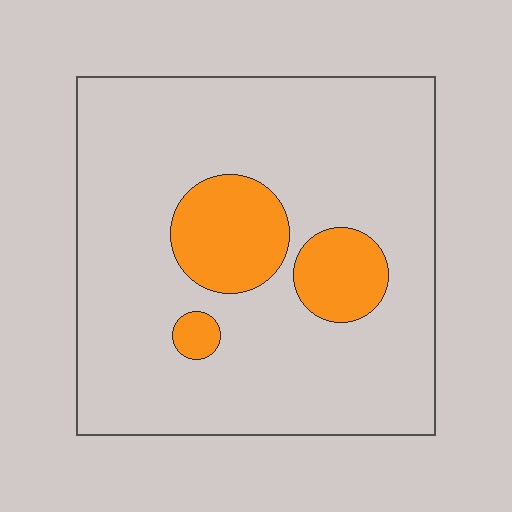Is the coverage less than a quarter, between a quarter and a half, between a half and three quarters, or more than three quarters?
Less than a quarter.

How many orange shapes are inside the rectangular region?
3.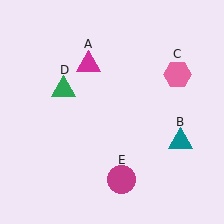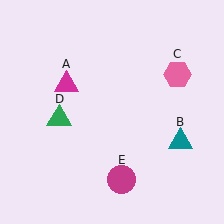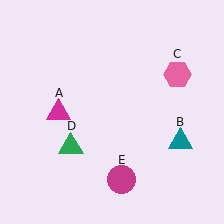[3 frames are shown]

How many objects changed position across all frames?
2 objects changed position: magenta triangle (object A), green triangle (object D).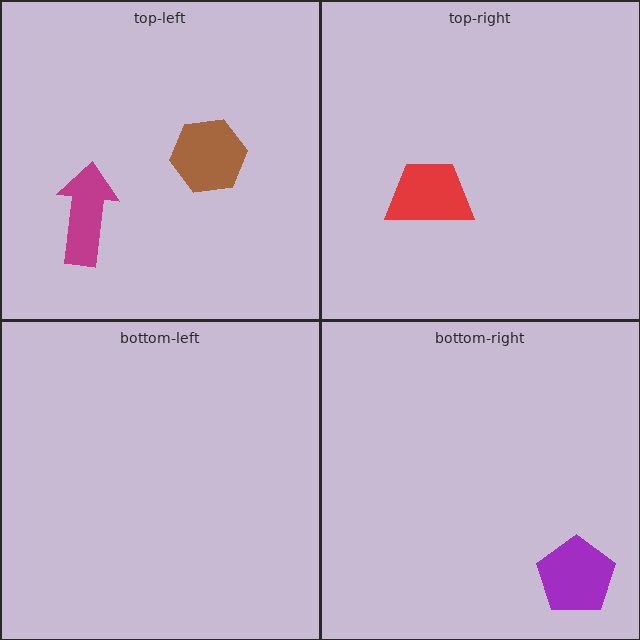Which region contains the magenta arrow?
The top-left region.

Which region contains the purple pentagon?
The bottom-right region.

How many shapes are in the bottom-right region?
1.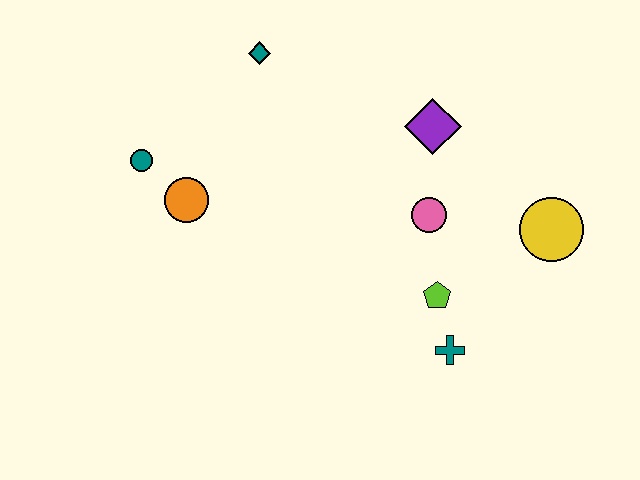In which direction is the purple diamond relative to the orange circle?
The purple diamond is to the right of the orange circle.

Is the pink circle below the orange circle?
Yes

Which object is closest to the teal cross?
The lime pentagon is closest to the teal cross.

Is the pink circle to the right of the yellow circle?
No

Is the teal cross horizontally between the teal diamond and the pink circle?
No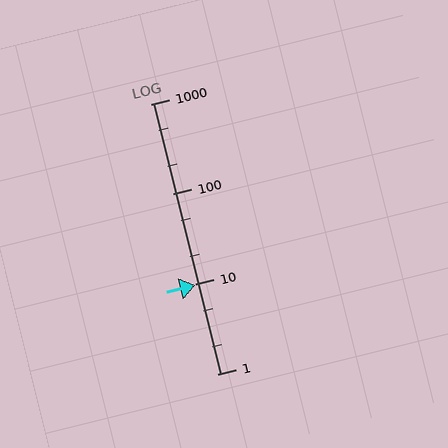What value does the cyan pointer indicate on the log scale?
The pointer indicates approximately 9.8.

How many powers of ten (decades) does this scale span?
The scale spans 3 decades, from 1 to 1000.